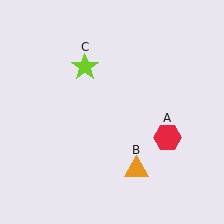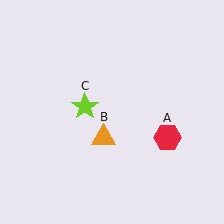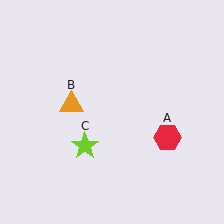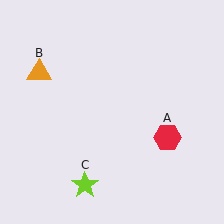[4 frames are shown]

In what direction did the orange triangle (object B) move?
The orange triangle (object B) moved up and to the left.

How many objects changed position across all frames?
2 objects changed position: orange triangle (object B), lime star (object C).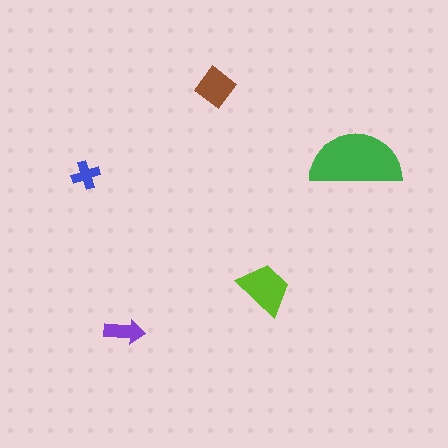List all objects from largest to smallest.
The green semicircle, the lime trapezoid, the brown diamond, the purple arrow, the blue cross.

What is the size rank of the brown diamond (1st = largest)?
3rd.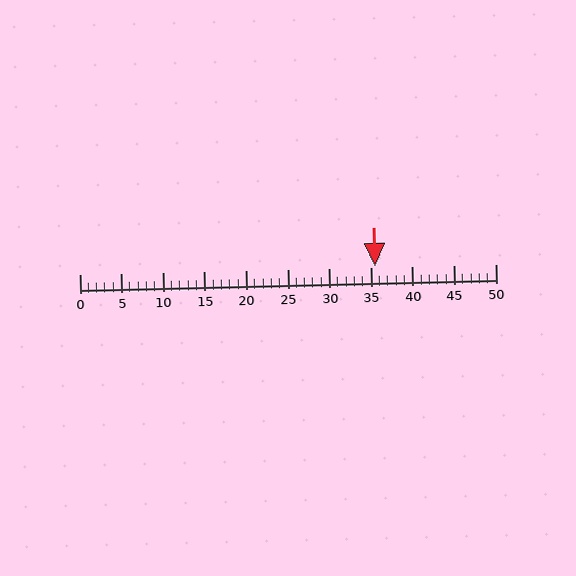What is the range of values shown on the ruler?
The ruler shows values from 0 to 50.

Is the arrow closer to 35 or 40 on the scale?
The arrow is closer to 35.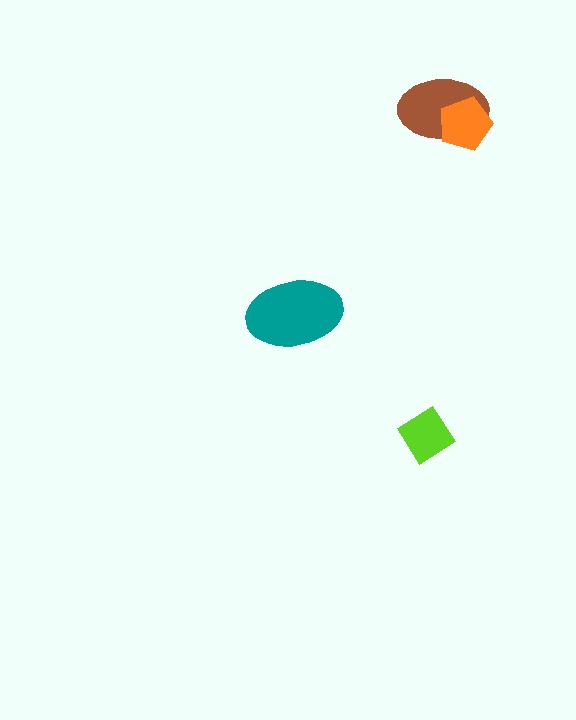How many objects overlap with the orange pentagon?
1 object overlaps with the orange pentagon.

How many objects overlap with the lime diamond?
0 objects overlap with the lime diamond.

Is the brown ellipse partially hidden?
Yes, it is partially covered by another shape.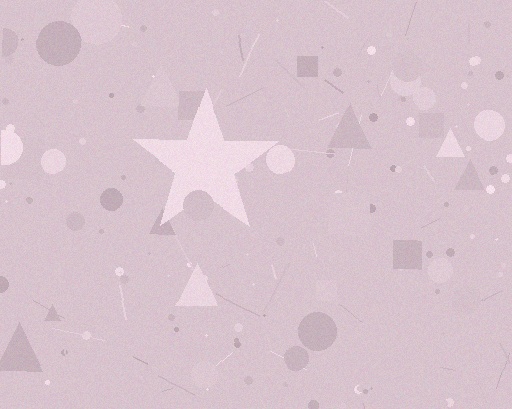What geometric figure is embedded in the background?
A star is embedded in the background.